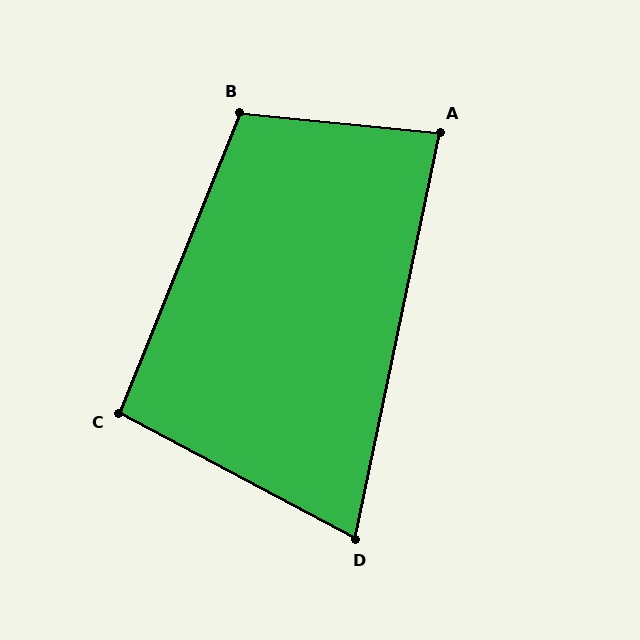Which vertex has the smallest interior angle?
D, at approximately 74 degrees.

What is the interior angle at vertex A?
Approximately 84 degrees (acute).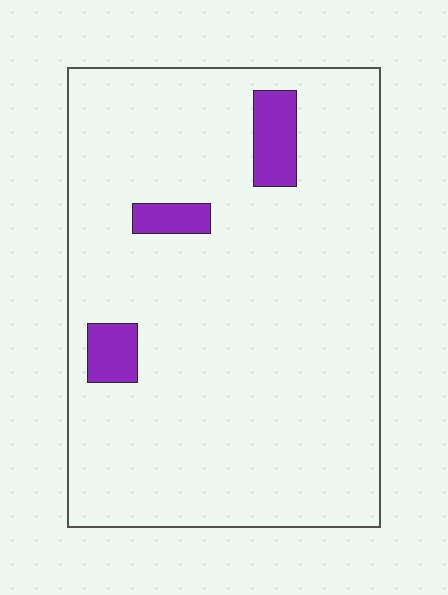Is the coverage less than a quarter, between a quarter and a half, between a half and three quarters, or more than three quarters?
Less than a quarter.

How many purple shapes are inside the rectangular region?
3.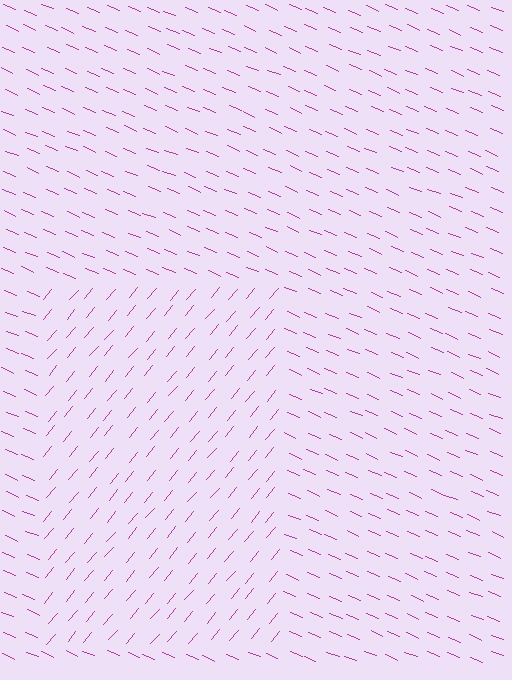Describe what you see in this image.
The image is filled with small magenta line segments. A rectangle region in the image has lines oriented differently from the surrounding lines, creating a visible texture boundary.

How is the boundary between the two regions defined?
The boundary is defined purely by a change in line orientation (approximately 73 degrees difference). All lines are the same color and thickness.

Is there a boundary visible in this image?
Yes, there is a texture boundary formed by a change in line orientation.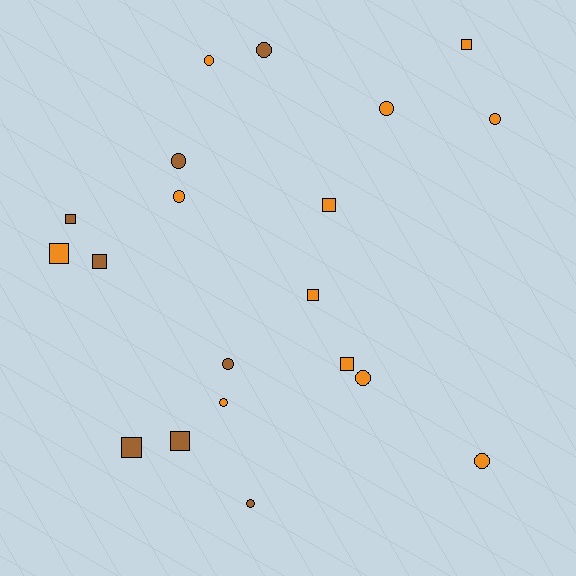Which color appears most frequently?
Orange, with 12 objects.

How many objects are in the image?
There are 20 objects.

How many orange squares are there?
There are 5 orange squares.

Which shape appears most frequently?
Circle, with 11 objects.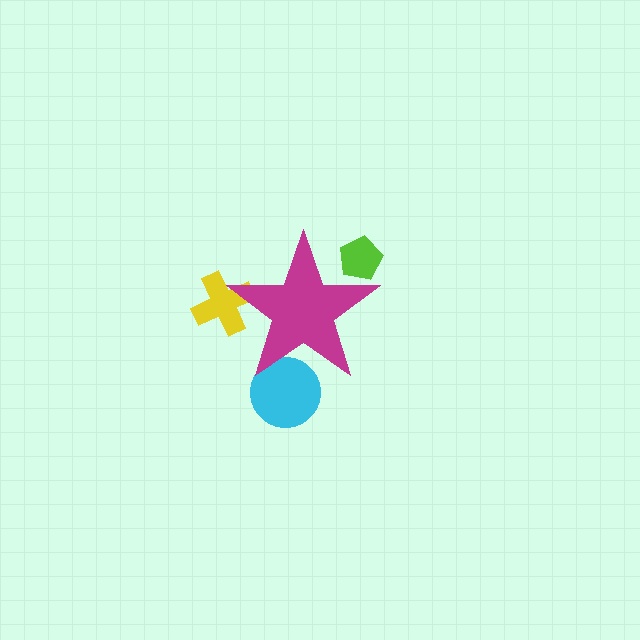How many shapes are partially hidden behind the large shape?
3 shapes are partially hidden.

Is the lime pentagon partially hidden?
Yes, the lime pentagon is partially hidden behind the magenta star.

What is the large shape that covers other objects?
A magenta star.